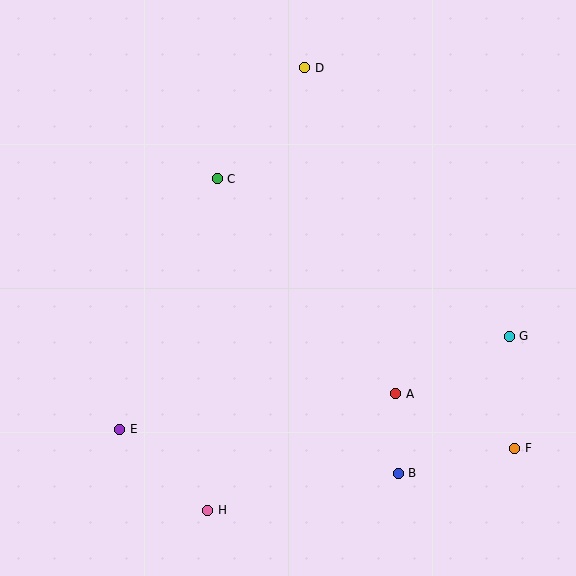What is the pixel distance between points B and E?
The distance between B and E is 282 pixels.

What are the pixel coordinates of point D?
Point D is at (305, 68).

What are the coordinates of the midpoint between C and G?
The midpoint between C and G is at (363, 258).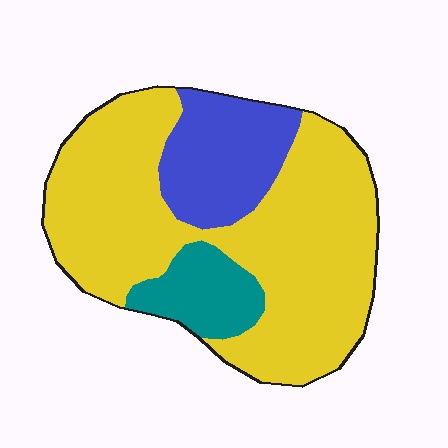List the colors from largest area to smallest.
From largest to smallest: yellow, blue, teal.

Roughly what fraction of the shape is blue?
Blue covers about 20% of the shape.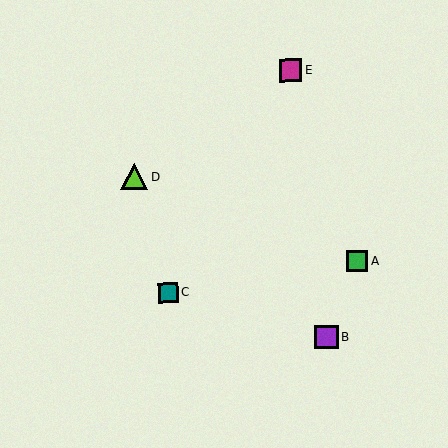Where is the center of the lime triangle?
The center of the lime triangle is at (134, 176).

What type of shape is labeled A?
Shape A is a green square.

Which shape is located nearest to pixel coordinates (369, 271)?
The green square (labeled A) at (357, 261) is nearest to that location.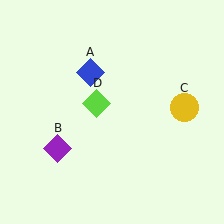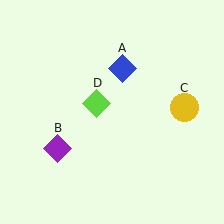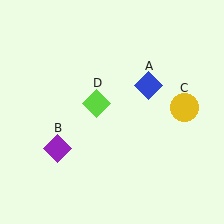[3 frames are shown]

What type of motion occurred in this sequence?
The blue diamond (object A) rotated clockwise around the center of the scene.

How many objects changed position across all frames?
1 object changed position: blue diamond (object A).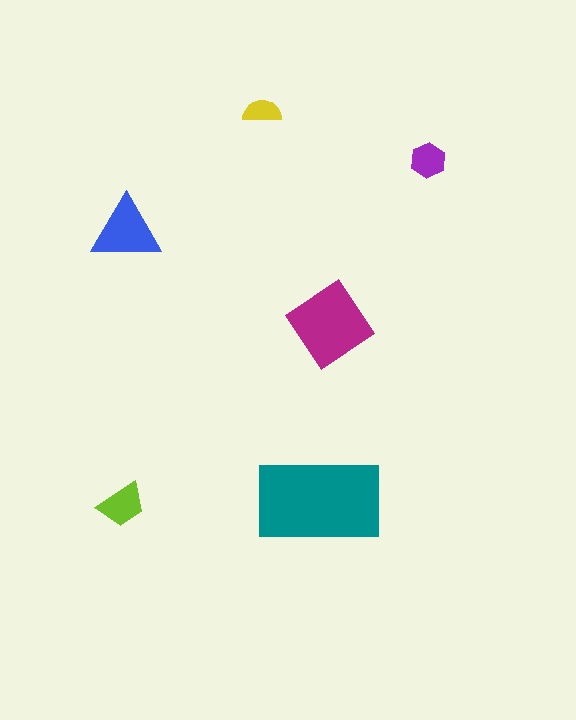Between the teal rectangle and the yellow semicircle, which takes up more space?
The teal rectangle.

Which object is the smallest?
The yellow semicircle.